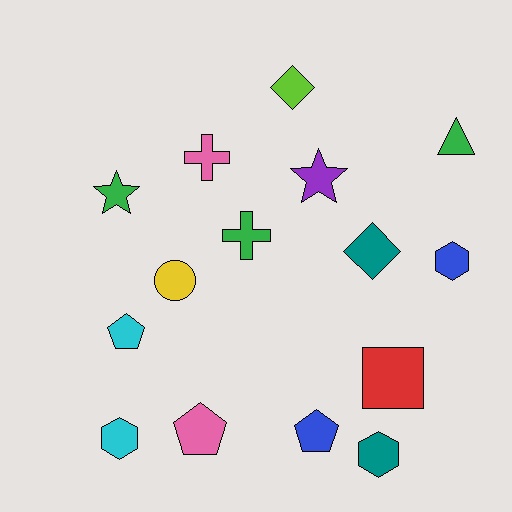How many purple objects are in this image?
There is 1 purple object.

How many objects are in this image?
There are 15 objects.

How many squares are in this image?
There is 1 square.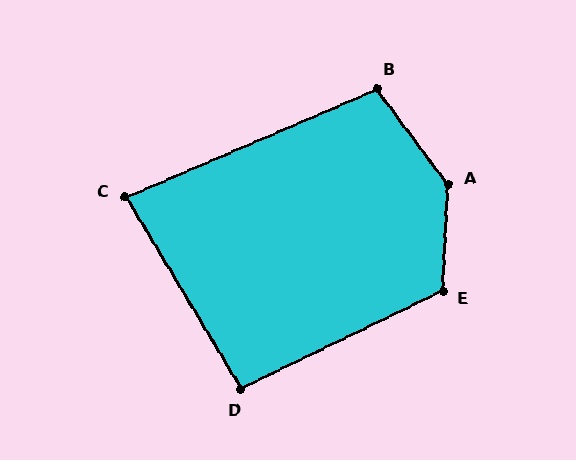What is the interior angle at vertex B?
Approximately 104 degrees (obtuse).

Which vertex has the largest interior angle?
A, at approximately 140 degrees.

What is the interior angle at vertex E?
Approximately 119 degrees (obtuse).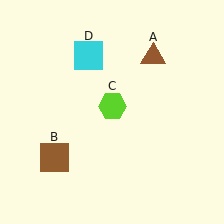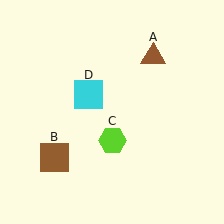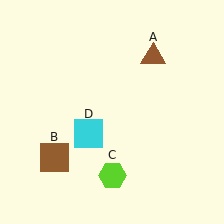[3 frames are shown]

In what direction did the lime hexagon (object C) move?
The lime hexagon (object C) moved down.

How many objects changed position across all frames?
2 objects changed position: lime hexagon (object C), cyan square (object D).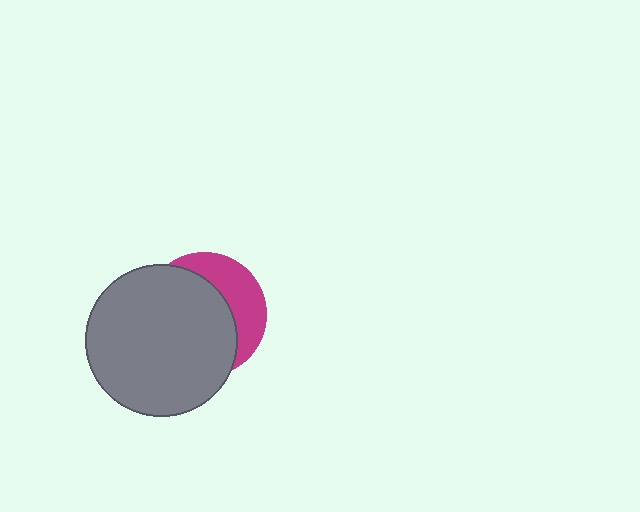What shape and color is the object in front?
The object in front is a gray circle.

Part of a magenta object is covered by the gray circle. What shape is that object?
It is a circle.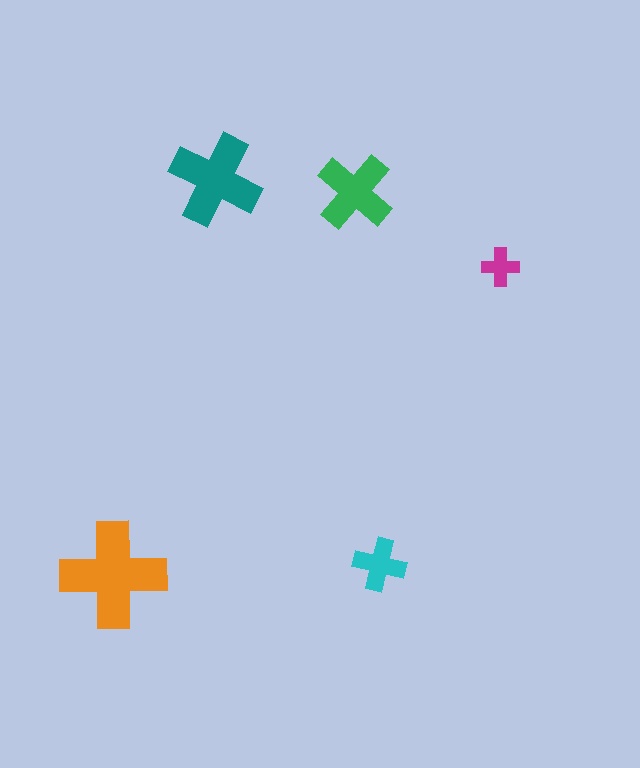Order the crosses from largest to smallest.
the orange one, the teal one, the green one, the cyan one, the magenta one.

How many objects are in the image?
There are 5 objects in the image.